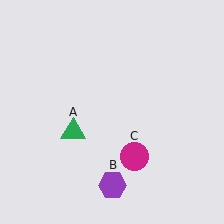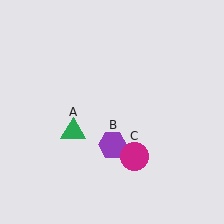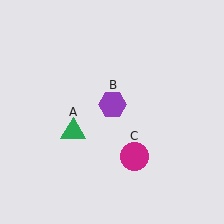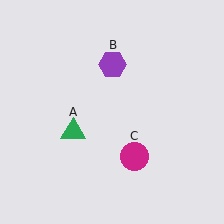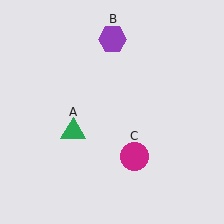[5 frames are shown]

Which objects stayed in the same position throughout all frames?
Green triangle (object A) and magenta circle (object C) remained stationary.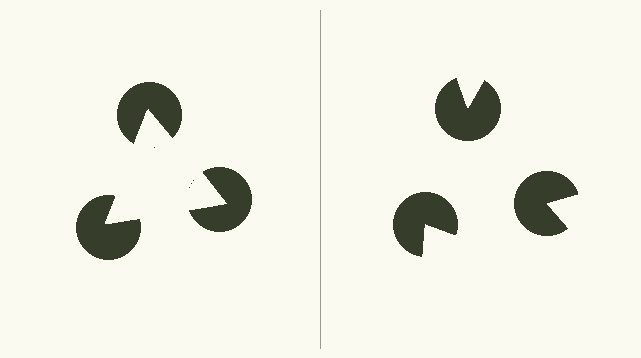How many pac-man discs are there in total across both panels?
6 — 3 on each side.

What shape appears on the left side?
An illusory triangle.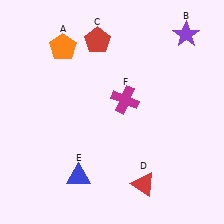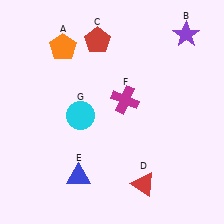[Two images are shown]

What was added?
A cyan circle (G) was added in Image 2.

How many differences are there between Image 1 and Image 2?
There is 1 difference between the two images.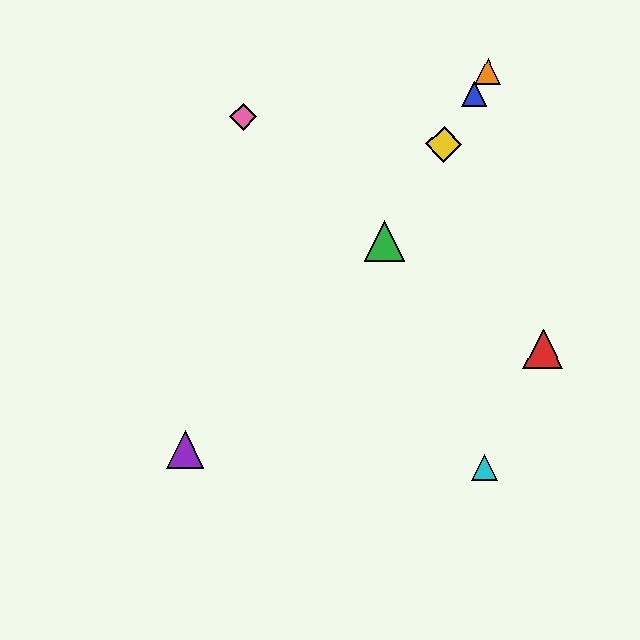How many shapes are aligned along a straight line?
4 shapes (the blue triangle, the green triangle, the yellow diamond, the orange triangle) are aligned along a straight line.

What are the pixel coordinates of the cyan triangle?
The cyan triangle is at (484, 468).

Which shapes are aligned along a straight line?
The blue triangle, the green triangle, the yellow diamond, the orange triangle are aligned along a straight line.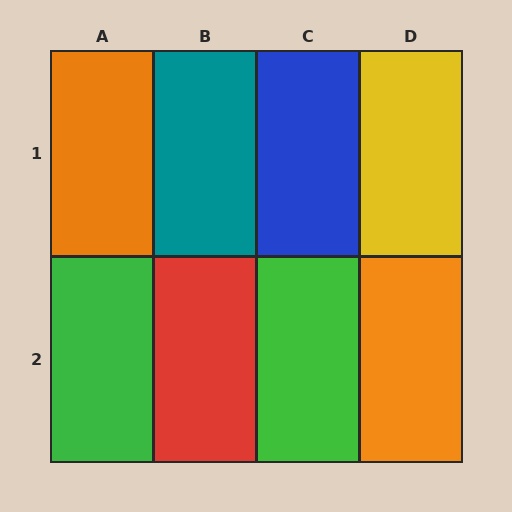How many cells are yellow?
1 cell is yellow.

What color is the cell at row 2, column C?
Green.